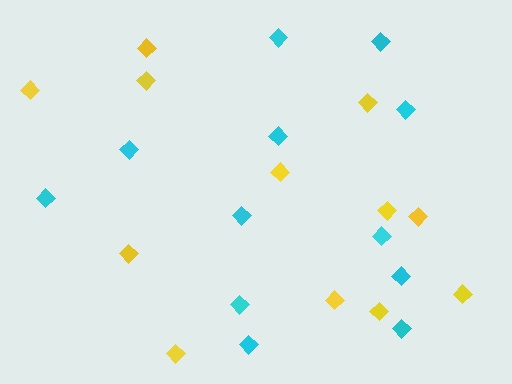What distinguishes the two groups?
There are 2 groups: one group of yellow diamonds (12) and one group of cyan diamonds (12).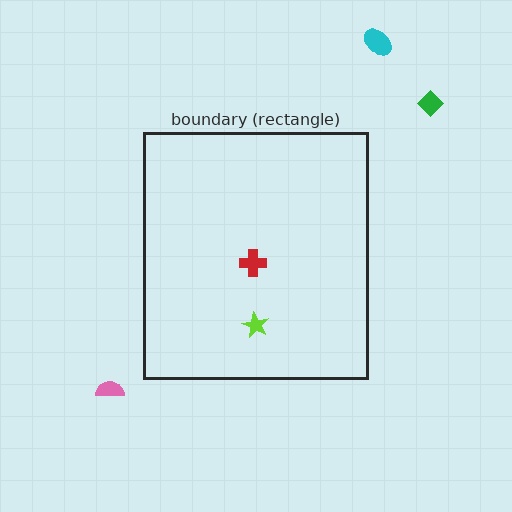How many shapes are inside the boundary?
2 inside, 3 outside.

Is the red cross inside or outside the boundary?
Inside.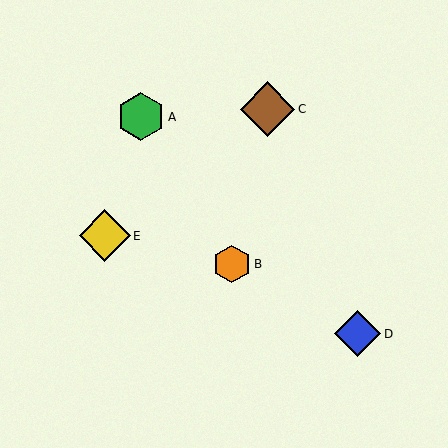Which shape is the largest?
The brown diamond (labeled C) is the largest.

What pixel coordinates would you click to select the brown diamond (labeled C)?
Click at (268, 109) to select the brown diamond C.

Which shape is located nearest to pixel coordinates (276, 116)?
The brown diamond (labeled C) at (268, 109) is nearest to that location.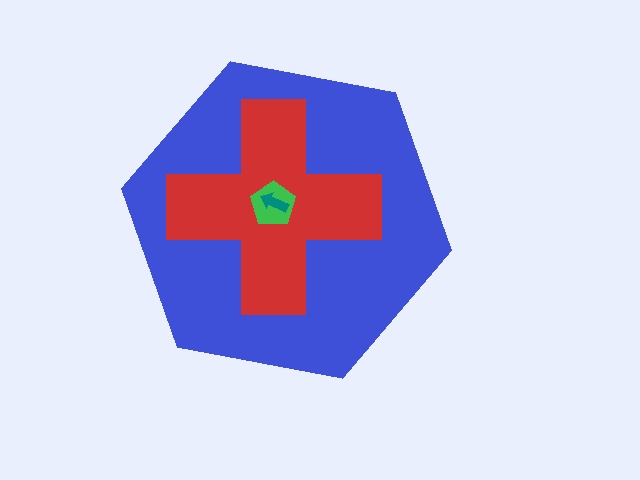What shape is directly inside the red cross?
The green pentagon.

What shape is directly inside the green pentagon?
The teal arrow.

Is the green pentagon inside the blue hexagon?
Yes.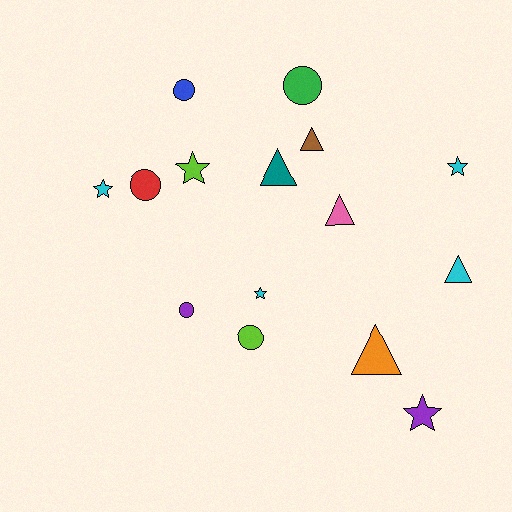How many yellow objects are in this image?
There are no yellow objects.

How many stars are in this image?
There are 5 stars.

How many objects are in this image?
There are 15 objects.